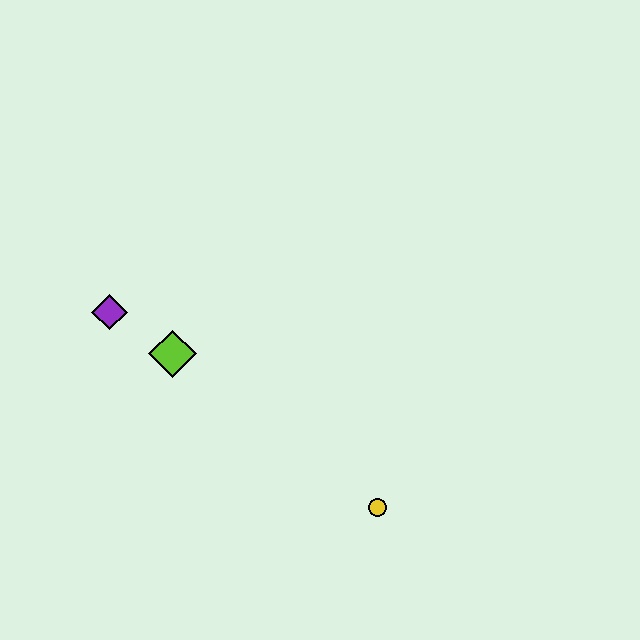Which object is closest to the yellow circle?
The lime diamond is closest to the yellow circle.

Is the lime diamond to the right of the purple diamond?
Yes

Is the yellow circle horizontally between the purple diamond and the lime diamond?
No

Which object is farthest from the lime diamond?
The yellow circle is farthest from the lime diamond.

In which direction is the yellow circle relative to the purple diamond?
The yellow circle is to the right of the purple diamond.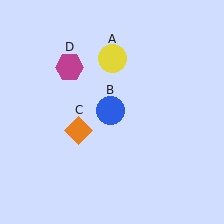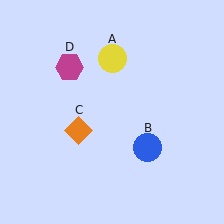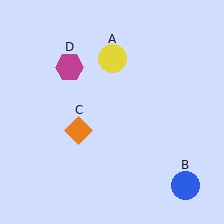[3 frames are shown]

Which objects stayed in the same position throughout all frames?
Yellow circle (object A) and orange diamond (object C) and magenta hexagon (object D) remained stationary.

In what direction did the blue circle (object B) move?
The blue circle (object B) moved down and to the right.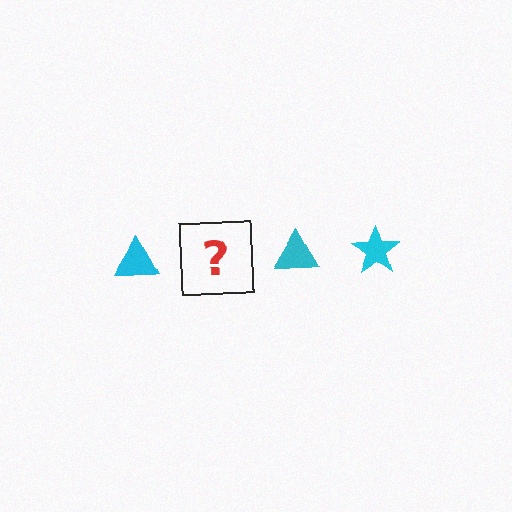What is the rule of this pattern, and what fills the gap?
The rule is that the pattern cycles through triangle, star shapes in cyan. The gap should be filled with a cyan star.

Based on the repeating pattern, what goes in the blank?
The blank should be a cyan star.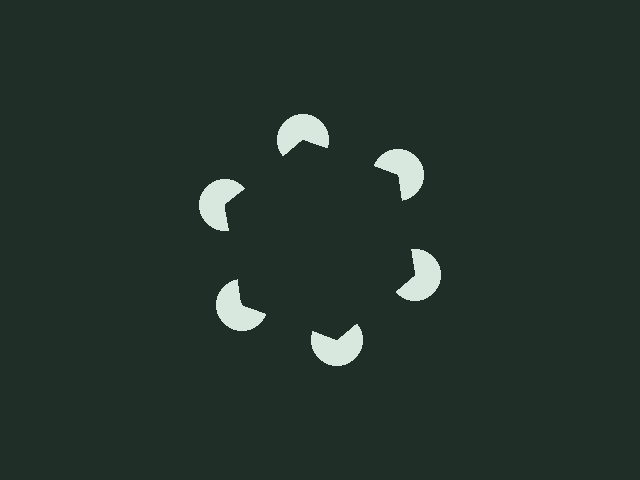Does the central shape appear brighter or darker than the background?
It typically appears slightly darker than the background, even though no actual brightness change is drawn.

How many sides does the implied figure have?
6 sides.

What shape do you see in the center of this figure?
An illusory hexagon — its edges are inferred from the aligned wedge cuts in the pac-man discs, not physically drawn.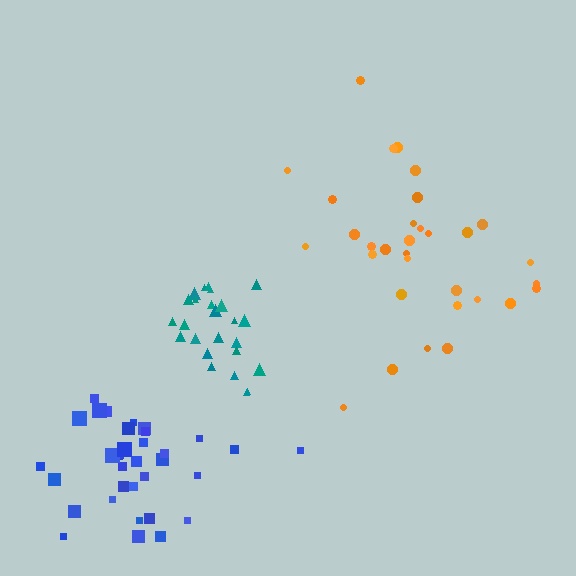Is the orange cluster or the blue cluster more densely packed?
Blue.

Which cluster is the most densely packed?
Teal.